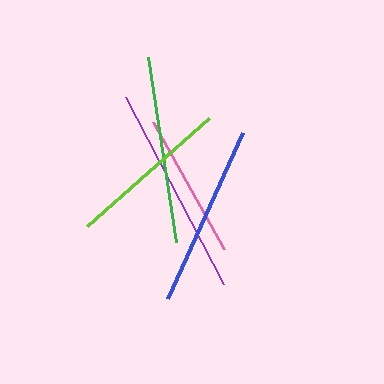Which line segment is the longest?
The purple line is the longest at approximately 211 pixels.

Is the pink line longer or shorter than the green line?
The green line is longer than the pink line.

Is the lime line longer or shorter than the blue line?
The blue line is longer than the lime line.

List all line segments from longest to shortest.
From longest to shortest: purple, green, blue, lime, pink.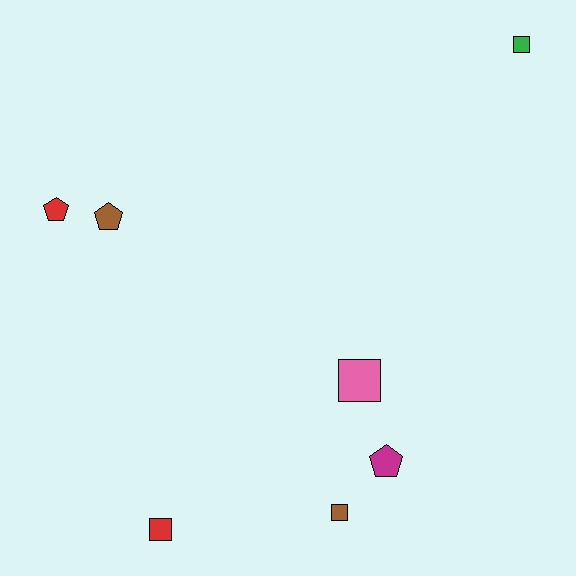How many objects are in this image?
There are 7 objects.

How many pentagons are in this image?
There are 3 pentagons.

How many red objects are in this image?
There are 2 red objects.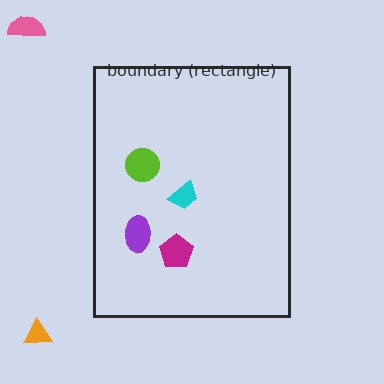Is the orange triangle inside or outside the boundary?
Outside.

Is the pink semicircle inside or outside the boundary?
Outside.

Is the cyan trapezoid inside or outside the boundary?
Inside.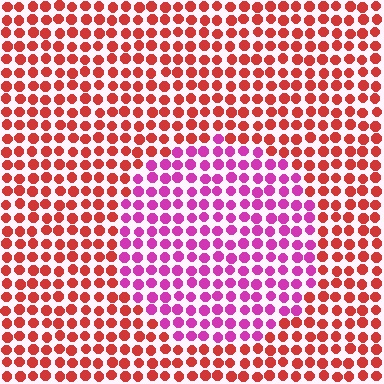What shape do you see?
I see a circle.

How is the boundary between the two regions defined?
The boundary is defined purely by a slight shift in hue (about 49 degrees). Spacing, size, and orientation are identical on both sides.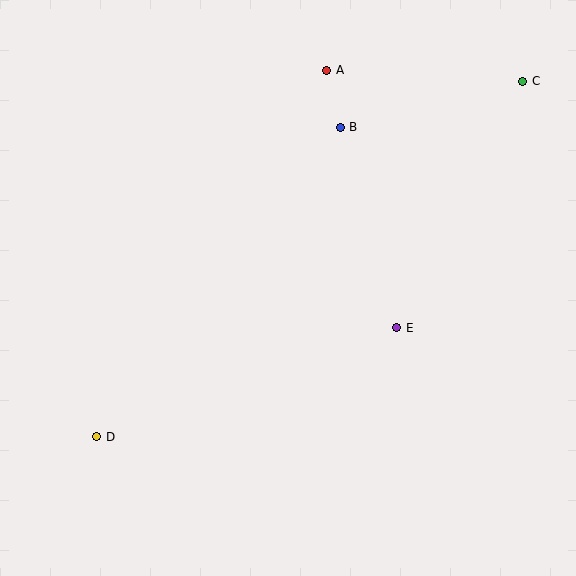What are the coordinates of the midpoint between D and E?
The midpoint between D and E is at (247, 382).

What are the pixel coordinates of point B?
Point B is at (340, 127).